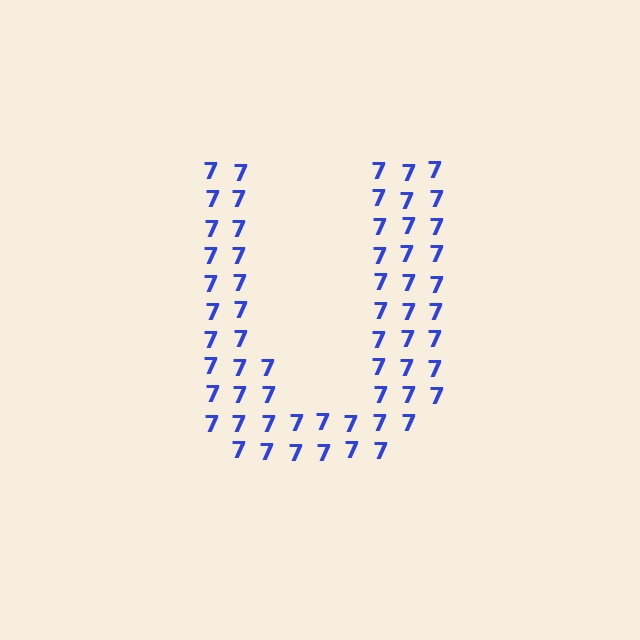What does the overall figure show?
The overall figure shows the letter U.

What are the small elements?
The small elements are digit 7's.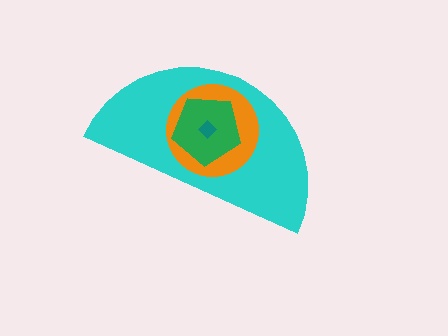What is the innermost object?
The teal diamond.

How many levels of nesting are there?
4.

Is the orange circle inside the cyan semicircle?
Yes.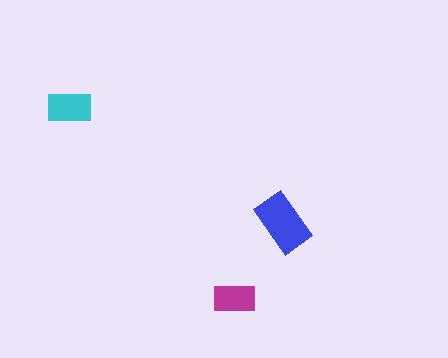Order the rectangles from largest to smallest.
the blue one, the cyan one, the magenta one.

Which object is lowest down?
The magenta rectangle is bottommost.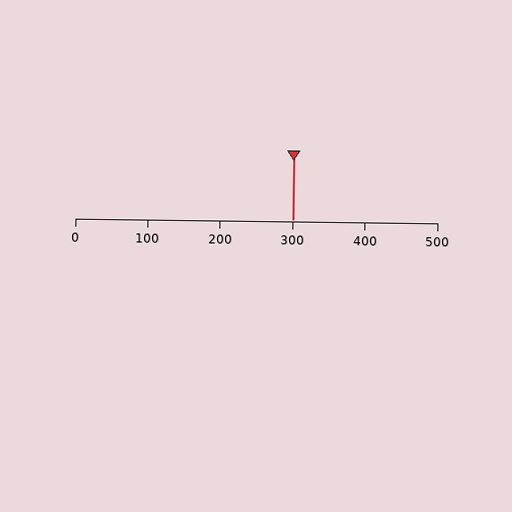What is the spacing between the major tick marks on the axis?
The major ticks are spaced 100 apart.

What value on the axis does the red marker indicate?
The marker indicates approximately 300.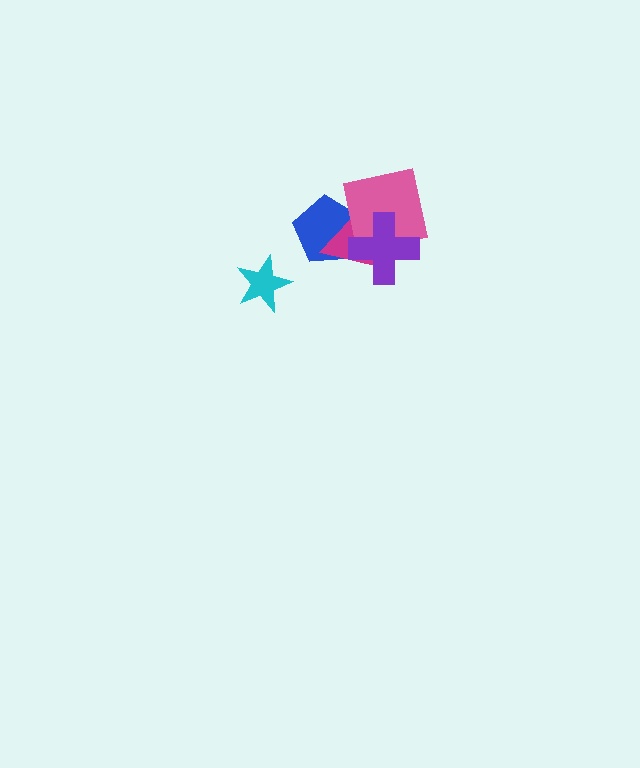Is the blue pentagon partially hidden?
Yes, it is partially covered by another shape.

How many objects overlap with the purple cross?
3 objects overlap with the purple cross.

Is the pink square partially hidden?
Yes, it is partially covered by another shape.